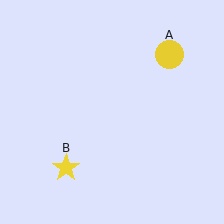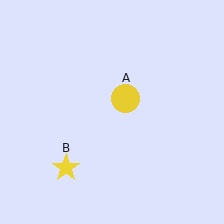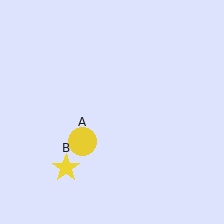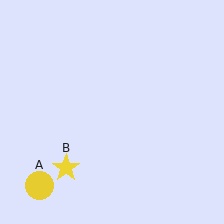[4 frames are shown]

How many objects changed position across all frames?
1 object changed position: yellow circle (object A).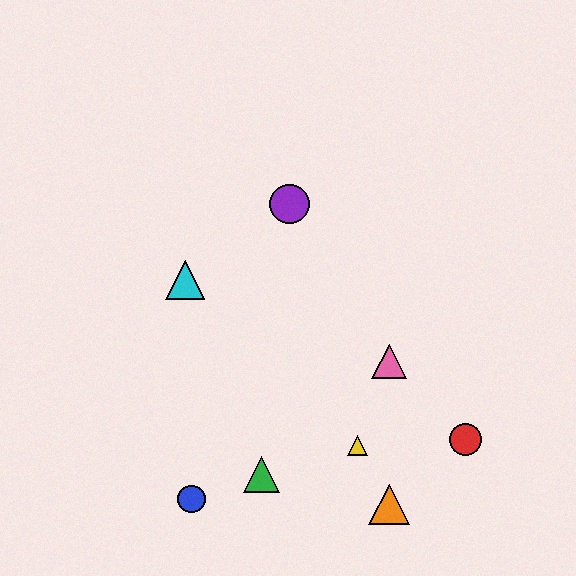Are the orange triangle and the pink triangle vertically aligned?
Yes, both are at x≈389.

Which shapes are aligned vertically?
The orange triangle, the pink triangle are aligned vertically.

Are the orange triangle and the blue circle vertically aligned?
No, the orange triangle is at x≈389 and the blue circle is at x≈192.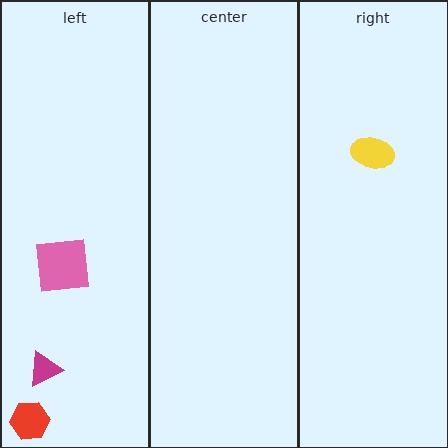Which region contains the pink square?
The left region.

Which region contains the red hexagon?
The left region.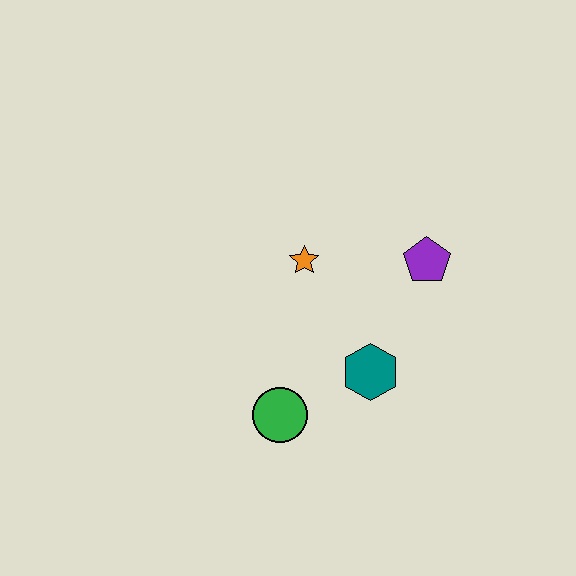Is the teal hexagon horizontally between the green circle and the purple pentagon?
Yes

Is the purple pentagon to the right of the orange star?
Yes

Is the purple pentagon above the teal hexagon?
Yes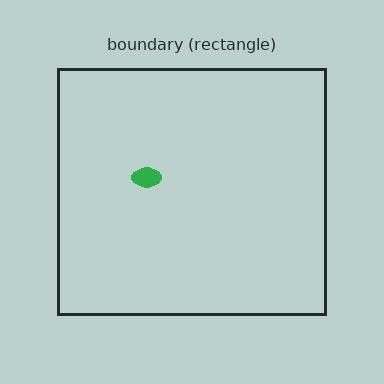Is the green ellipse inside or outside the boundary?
Inside.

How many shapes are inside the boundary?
1 inside, 0 outside.